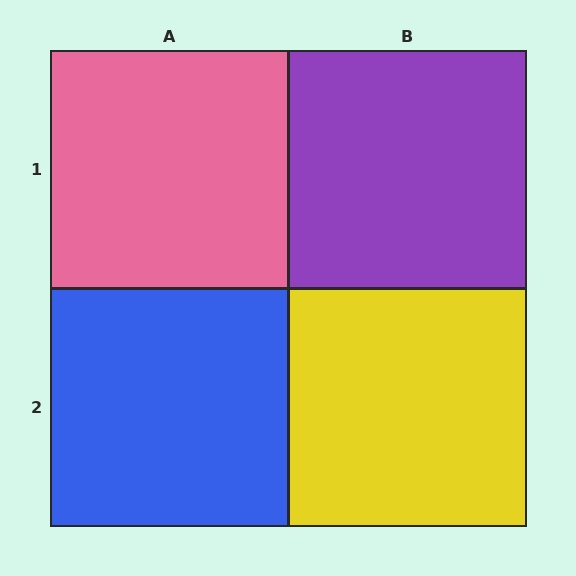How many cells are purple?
1 cell is purple.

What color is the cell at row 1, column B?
Purple.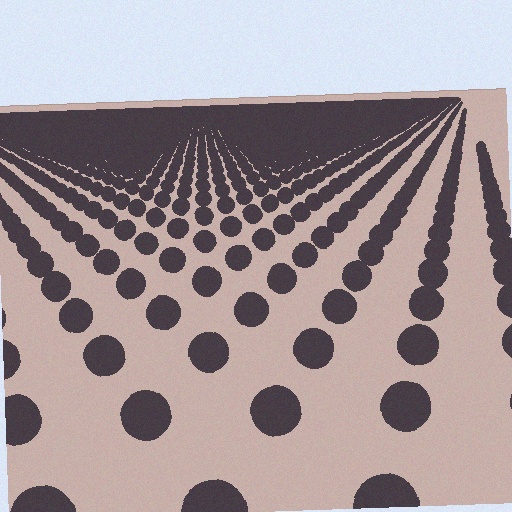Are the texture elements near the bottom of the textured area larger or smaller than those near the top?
Larger. Near the bottom, elements are closer to the viewer and appear at a bigger on-screen size.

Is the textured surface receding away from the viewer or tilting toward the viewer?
The surface is receding away from the viewer. Texture elements get smaller and denser toward the top.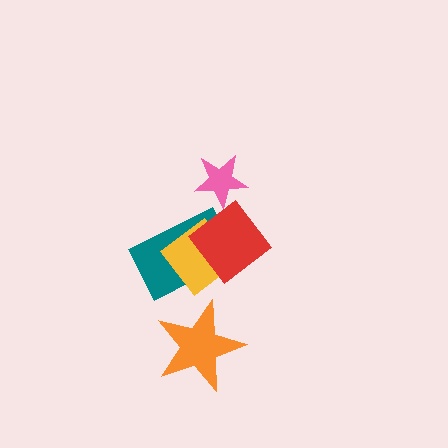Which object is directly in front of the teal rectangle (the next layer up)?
The yellow diamond is directly in front of the teal rectangle.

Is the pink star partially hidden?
Yes, it is partially covered by another shape.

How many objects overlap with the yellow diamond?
2 objects overlap with the yellow diamond.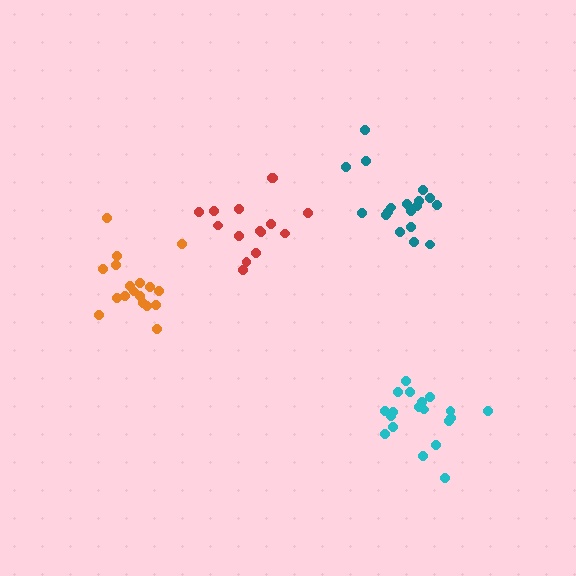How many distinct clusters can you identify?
There are 4 distinct clusters.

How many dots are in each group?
Group 1: 15 dots, Group 2: 18 dots, Group 3: 18 dots, Group 4: 19 dots (70 total).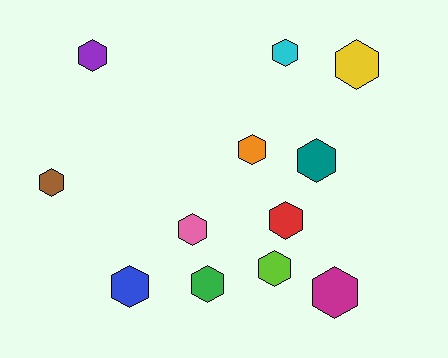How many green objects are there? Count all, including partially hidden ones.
There is 1 green object.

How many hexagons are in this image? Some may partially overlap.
There are 12 hexagons.